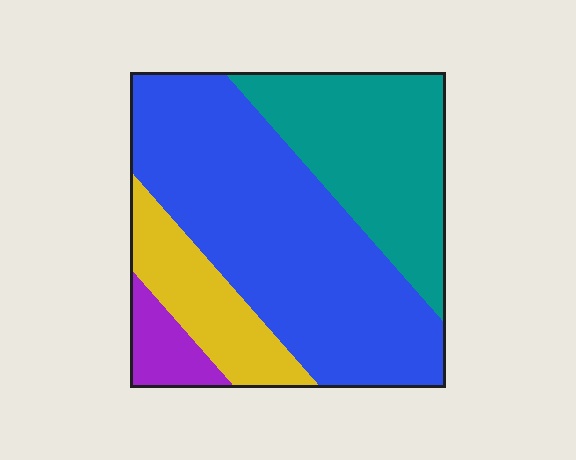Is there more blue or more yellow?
Blue.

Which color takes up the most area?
Blue, at roughly 50%.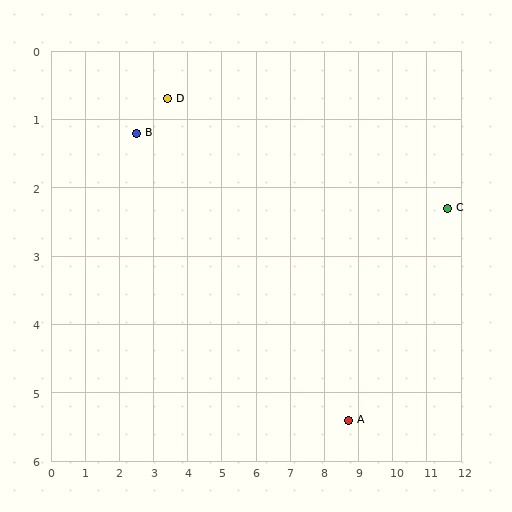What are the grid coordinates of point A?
Point A is at approximately (8.7, 5.4).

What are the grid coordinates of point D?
Point D is at approximately (3.4, 0.7).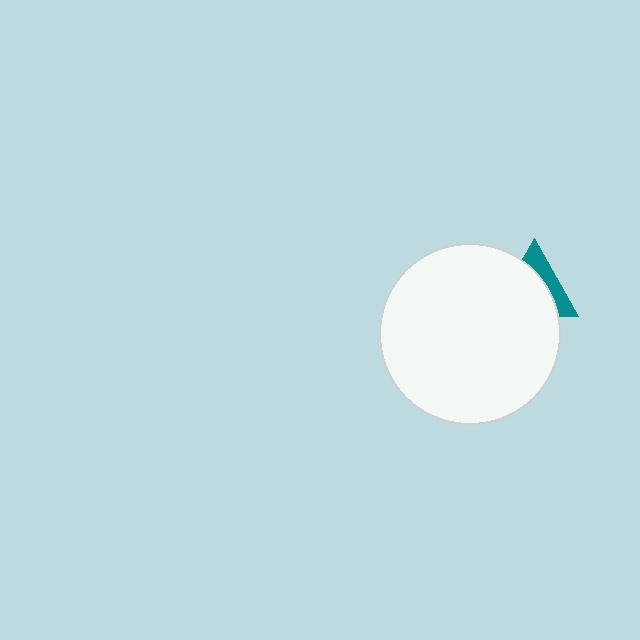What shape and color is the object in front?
The object in front is a white circle.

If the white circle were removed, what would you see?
You would see the complete teal triangle.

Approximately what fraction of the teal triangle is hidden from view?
Roughly 66% of the teal triangle is hidden behind the white circle.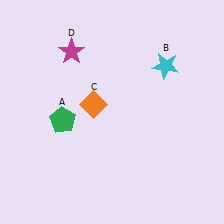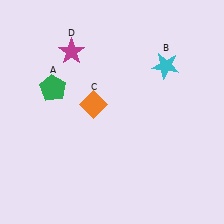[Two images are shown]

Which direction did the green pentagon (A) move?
The green pentagon (A) moved up.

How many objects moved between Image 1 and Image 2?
1 object moved between the two images.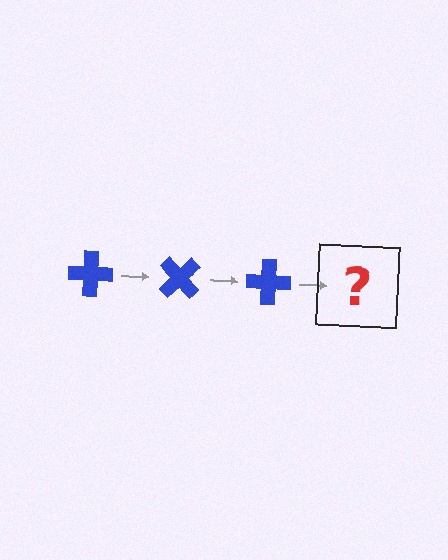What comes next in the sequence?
The next element should be a blue cross rotated 135 degrees.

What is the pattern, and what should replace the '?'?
The pattern is that the cross rotates 45 degrees each step. The '?' should be a blue cross rotated 135 degrees.